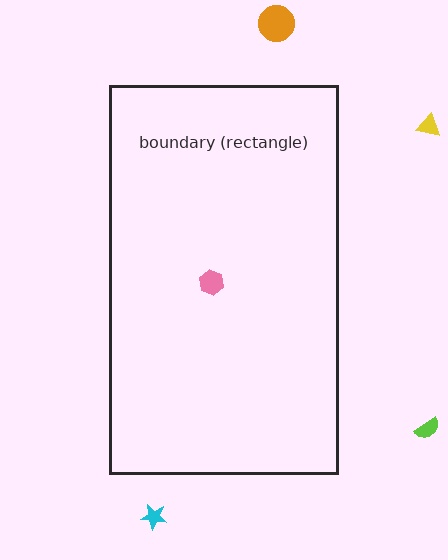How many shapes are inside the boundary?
1 inside, 4 outside.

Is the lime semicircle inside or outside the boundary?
Outside.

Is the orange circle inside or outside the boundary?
Outside.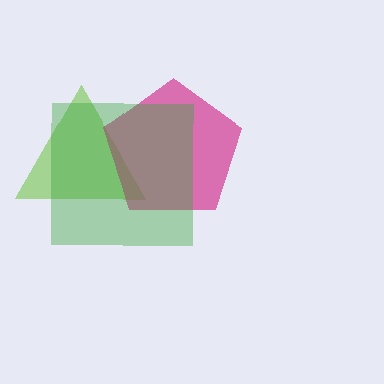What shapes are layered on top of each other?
The layered shapes are: a lime triangle, a magenta pentagon, a green square.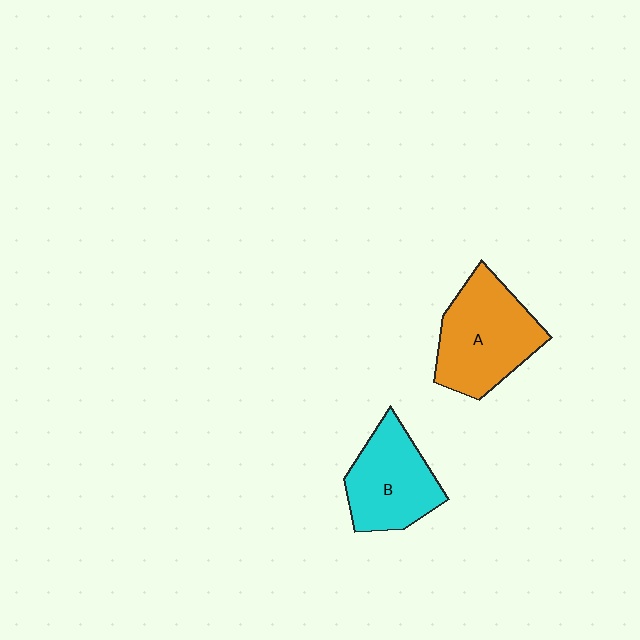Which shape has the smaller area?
Shape B (cyan).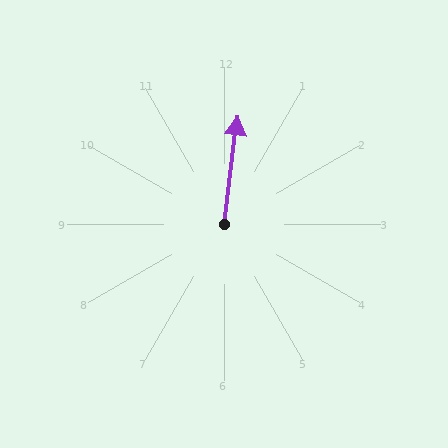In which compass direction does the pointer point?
North.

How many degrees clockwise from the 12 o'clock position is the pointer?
Approximately 7 degrees.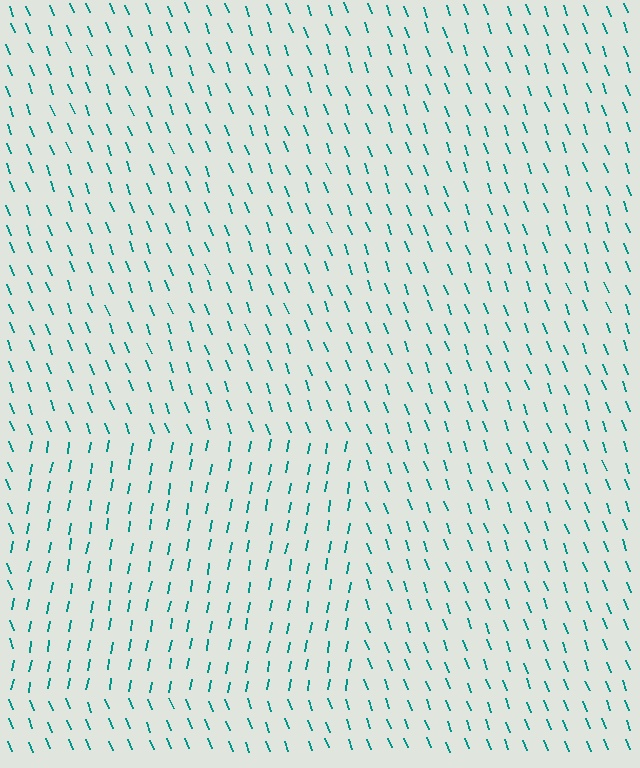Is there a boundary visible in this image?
Yes, there is a texture boundary formed by a change in line orientation.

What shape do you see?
I see a rectangle.